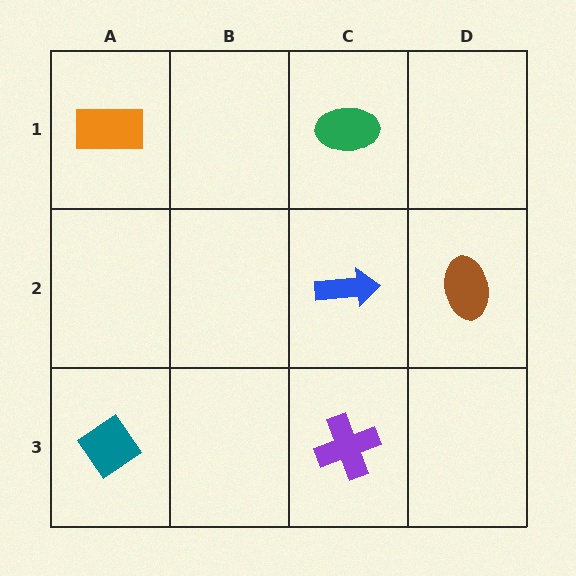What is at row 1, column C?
A green ellipse.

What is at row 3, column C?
A purple cross.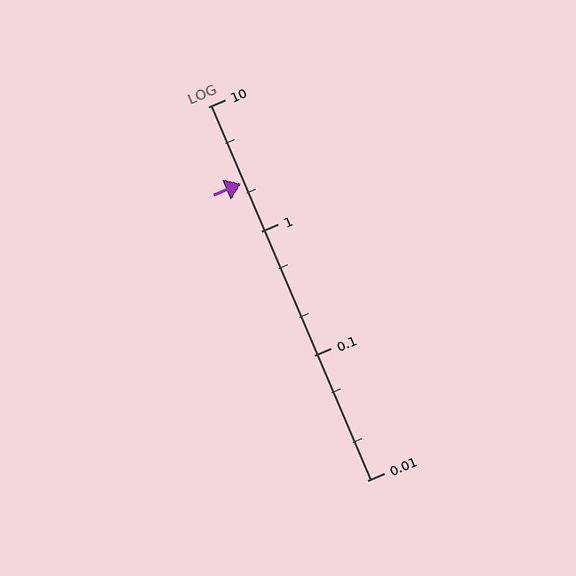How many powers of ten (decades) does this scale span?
The scale spans 3 decades, from 0.01 to 10.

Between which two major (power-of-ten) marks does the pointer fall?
The pointer is between 1 and 10.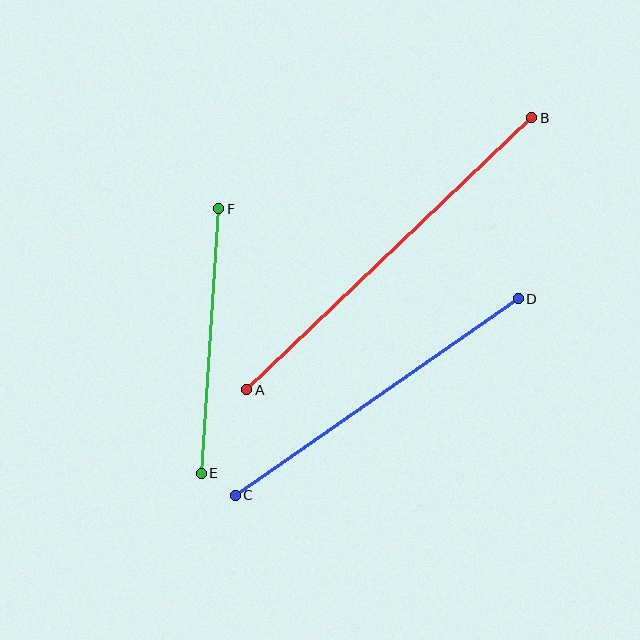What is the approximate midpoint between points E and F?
The midpoint is at approximately (210, 341) pixels.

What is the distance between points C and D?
The distance is approximately 345 pixels.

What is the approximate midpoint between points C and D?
The midpoint is at approximately (377, 397) pixels.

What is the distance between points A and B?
The distance is approximately 394 pixels.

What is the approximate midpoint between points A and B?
The midpoint is at approximately (389, 254) pixels.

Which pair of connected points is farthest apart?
Points A and B are farthest apart.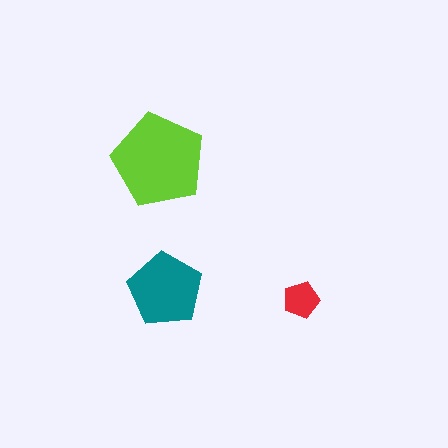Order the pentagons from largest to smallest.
the lime one, the teal one, the red one.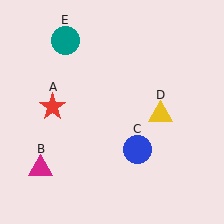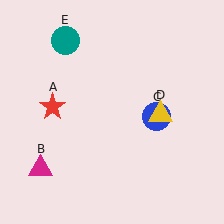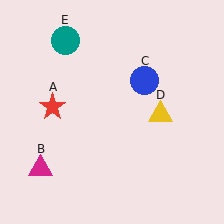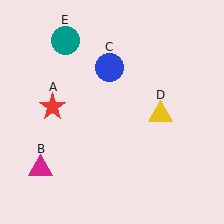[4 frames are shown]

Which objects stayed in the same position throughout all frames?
Red star (object A) and magenta triangle (object B) and yellow triangle (object D) and teal circle (object E) remained stationary.